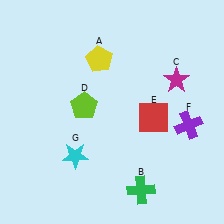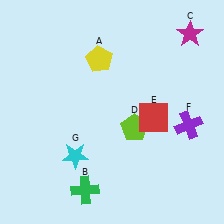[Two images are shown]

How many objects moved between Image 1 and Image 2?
3 objects moved between the two images.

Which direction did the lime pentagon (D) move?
The lime pentagon (D) moved right.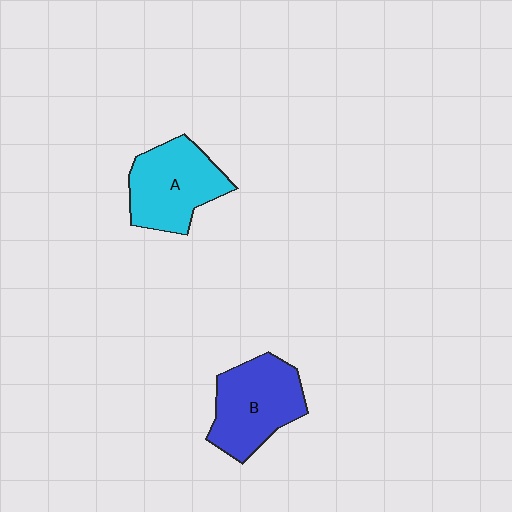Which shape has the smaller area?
Shape A (cyan).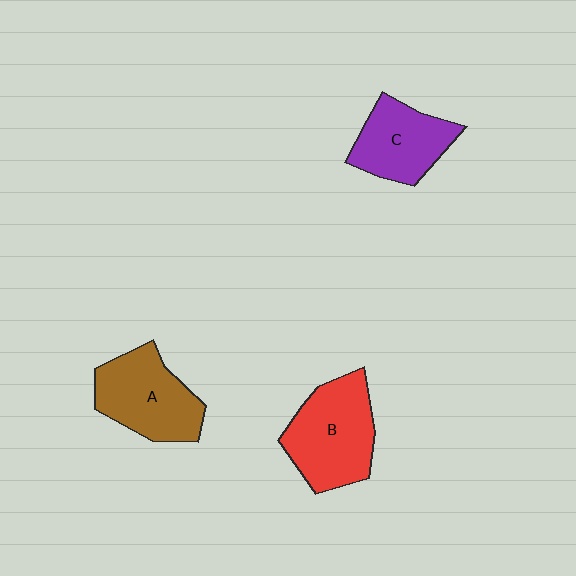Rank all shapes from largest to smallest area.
From largest to smallest: B (red), A (brown), C (purple).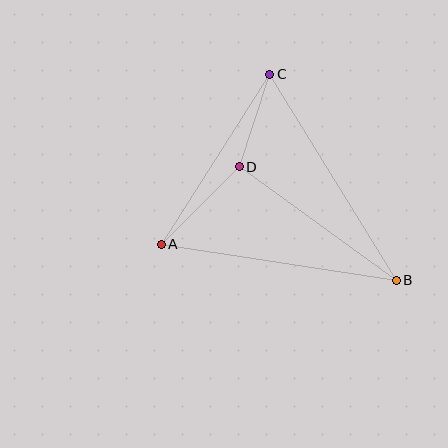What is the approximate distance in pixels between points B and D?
The distance between B and D is approximately 194 pixels.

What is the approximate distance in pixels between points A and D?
The distance between A and D is approximately 110 pixels.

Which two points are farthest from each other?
Points B and C are farthest from each other.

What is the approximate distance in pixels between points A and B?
The distance between A and B is approximately 238 pixels.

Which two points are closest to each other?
Points C and D are closest to each other.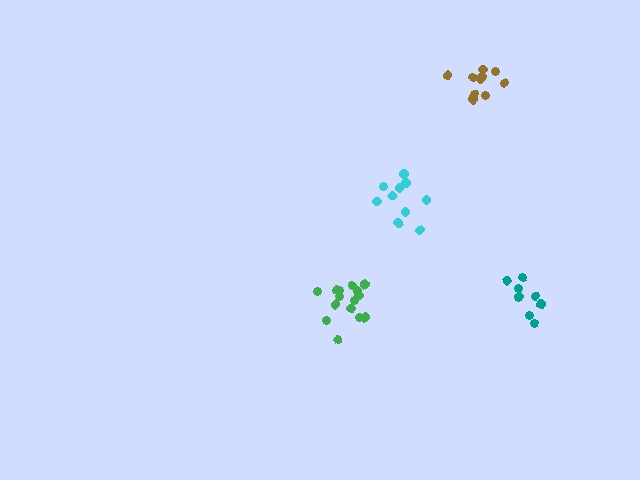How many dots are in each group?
Group 1: 15 dots, Group 2: 12 dots, Group 3: 9 dots, Group 4: 10 dots (46 total).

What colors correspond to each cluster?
The clusters are colored: green, brown, teal, cyan.